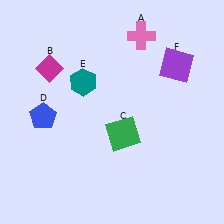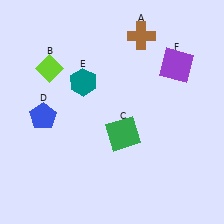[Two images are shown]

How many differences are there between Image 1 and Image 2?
There are 2 differences between the two images.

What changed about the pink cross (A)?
In Image 1, A is pink. In Image 2, it changed to brown.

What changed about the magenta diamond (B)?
In Image 1, B is magenta. In Image 2, it changed to lime.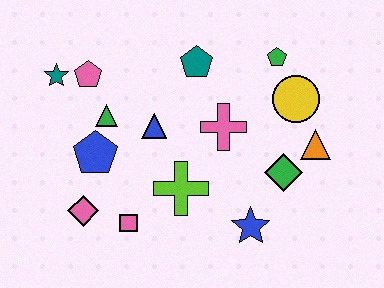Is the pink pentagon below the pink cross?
No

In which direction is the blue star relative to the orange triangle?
The blue star is below the orange triangle.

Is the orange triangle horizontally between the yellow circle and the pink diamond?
No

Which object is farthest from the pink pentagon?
The orange triangle is farthest from the pink pentagon.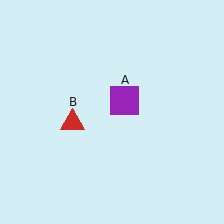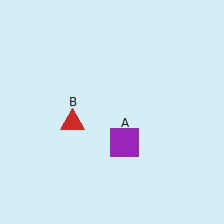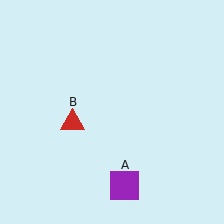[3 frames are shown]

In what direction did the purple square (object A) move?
The purple square (object A) moved down.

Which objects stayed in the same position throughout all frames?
Red triangle (object B) remained stationary.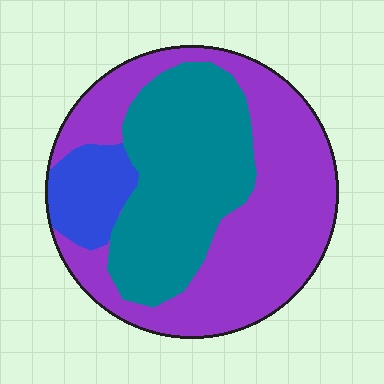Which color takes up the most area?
Purple, at roughly 55%.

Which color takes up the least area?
Blue, at roughly 10%.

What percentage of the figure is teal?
Teal covers roughly 35% of the figure.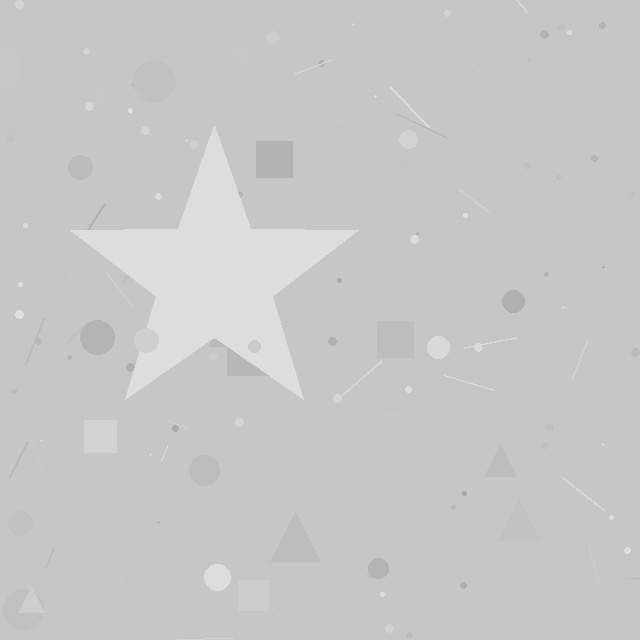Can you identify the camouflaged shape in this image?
The camouflaged shape is a star.